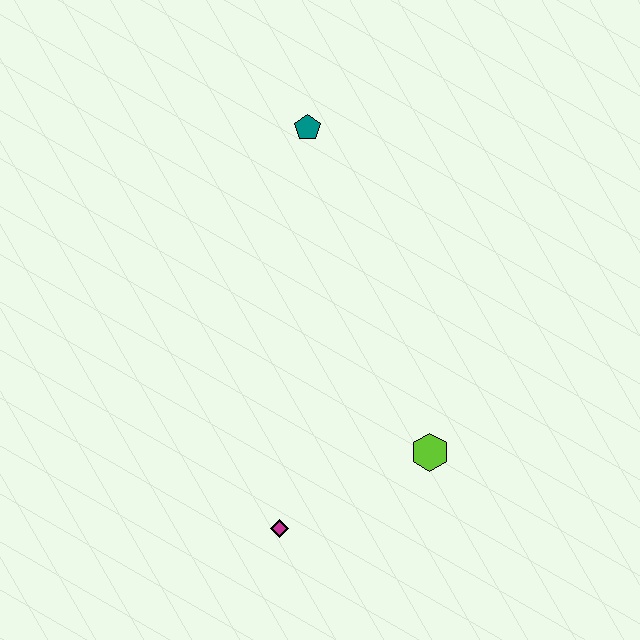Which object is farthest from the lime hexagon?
The teal pentagon is farthest from the lime hexagon.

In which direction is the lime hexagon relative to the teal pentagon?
The lime hexagon is below the teal pentagon.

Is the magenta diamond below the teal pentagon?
Yes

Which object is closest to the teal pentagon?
The lime hexagon is closest to the teal pentagon.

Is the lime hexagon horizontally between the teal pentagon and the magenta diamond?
No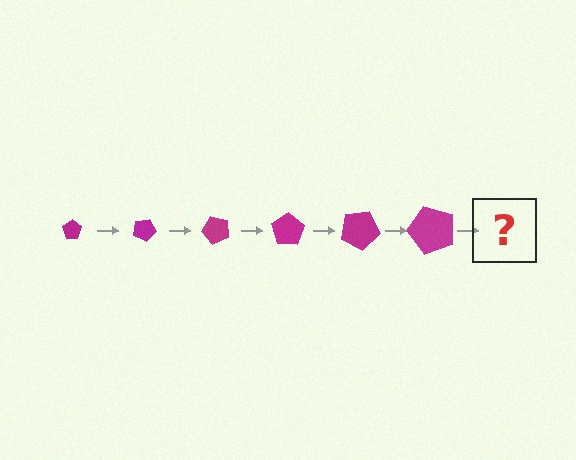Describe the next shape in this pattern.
It should be a pentagon, larger than the previous one and rotated 150 degrees from the start.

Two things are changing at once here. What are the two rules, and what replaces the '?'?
The two rules are that the pentagon grows larger each step and it rotates 25 degrees each step. The '?' should be a pentagon, larger than the previous one and rotated 150 degrees from the start.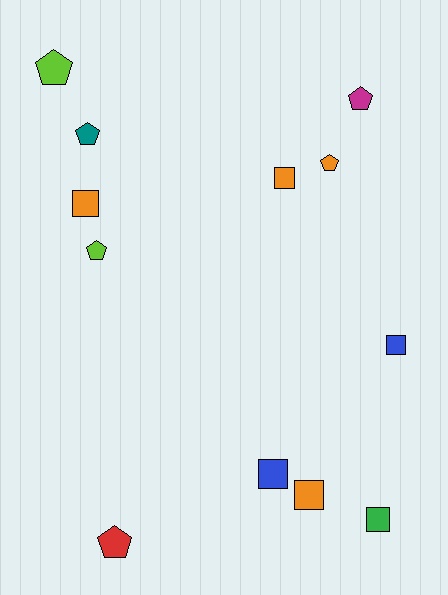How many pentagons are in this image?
There are 6 pentagons.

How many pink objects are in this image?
There are no pink objects.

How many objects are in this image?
There are 12 objects.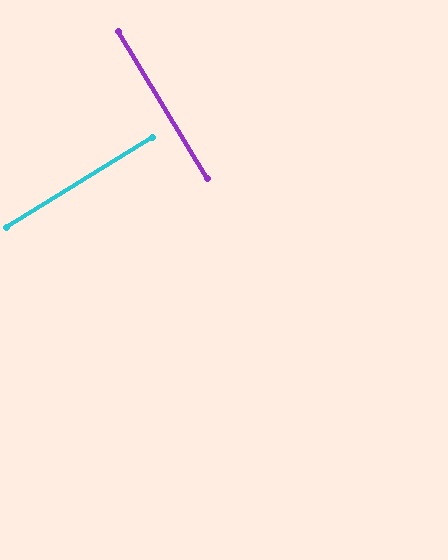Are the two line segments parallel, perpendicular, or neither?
Perpendicular — they meet at approximately 90°.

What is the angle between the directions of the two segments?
Approximately 90 degrees.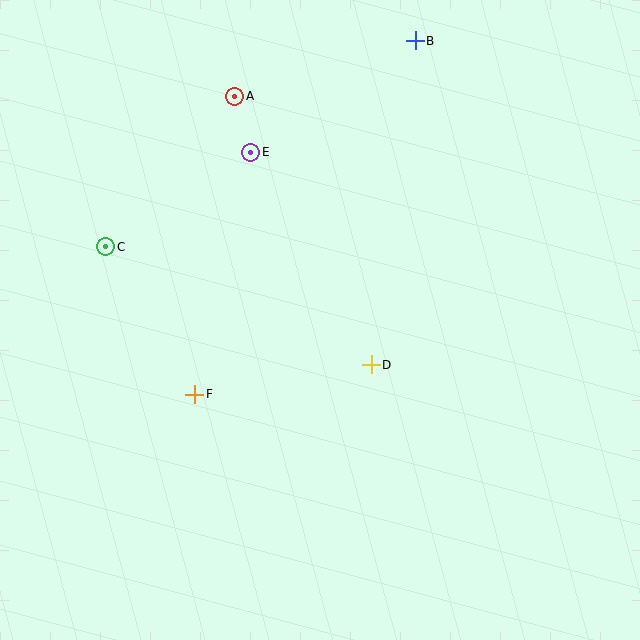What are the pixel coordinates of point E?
Point E is at (251, 152).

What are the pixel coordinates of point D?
Point D is at (371, 365).